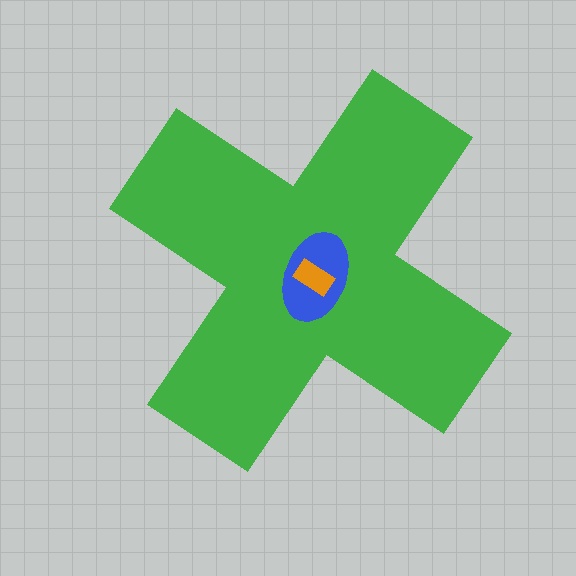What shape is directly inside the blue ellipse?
The orange rectangle.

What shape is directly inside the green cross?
The blue ellipse.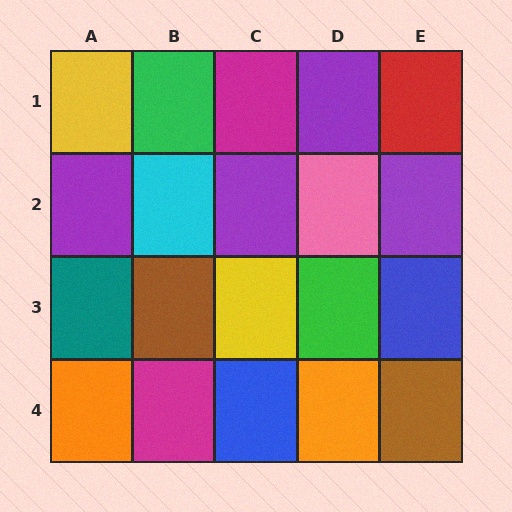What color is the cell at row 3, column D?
Green.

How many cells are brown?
2 cells are brown.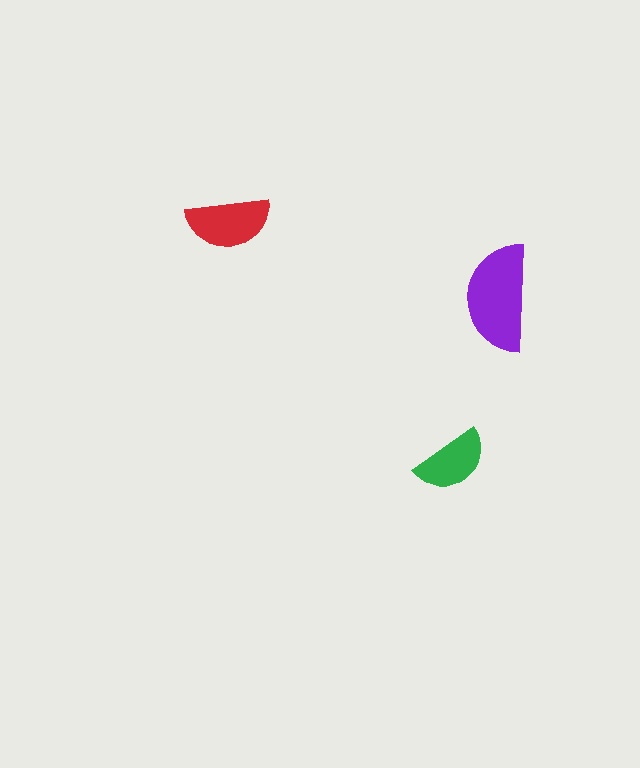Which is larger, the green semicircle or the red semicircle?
The red one.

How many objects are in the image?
There are 3 objects in the image.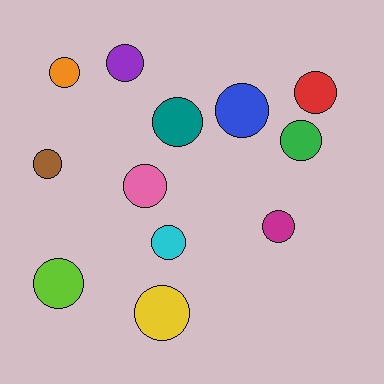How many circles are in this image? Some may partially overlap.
There are 12 circles.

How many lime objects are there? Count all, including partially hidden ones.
There is 1 lime object.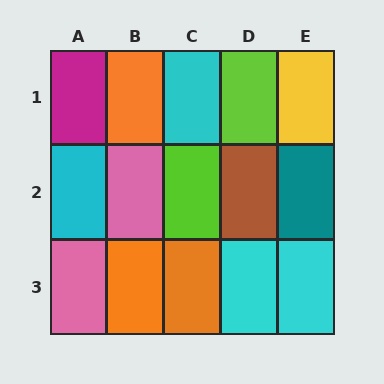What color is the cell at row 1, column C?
Cyan.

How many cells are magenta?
1 cell is magenta.